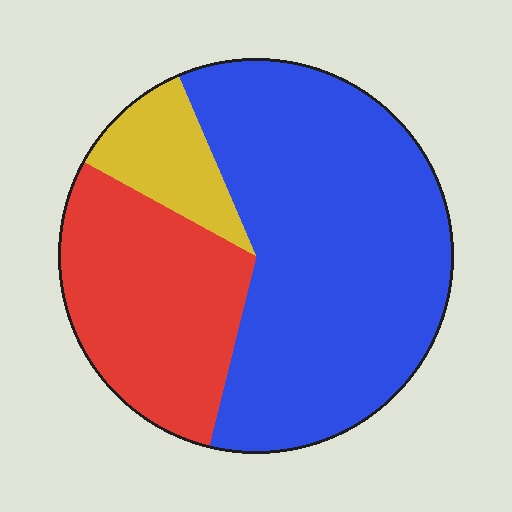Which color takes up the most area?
Blue, at roughly 60%.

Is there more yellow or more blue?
Blue.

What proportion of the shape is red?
Red covers 29% of the shape.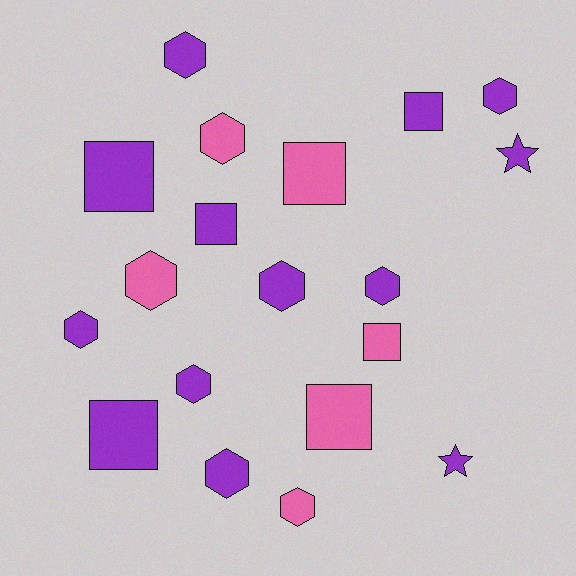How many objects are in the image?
There are 19 objects.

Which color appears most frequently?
Purple, with 13 objects.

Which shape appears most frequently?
Hexagon, with 10 objects.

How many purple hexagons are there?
There are 7 purple hexagons.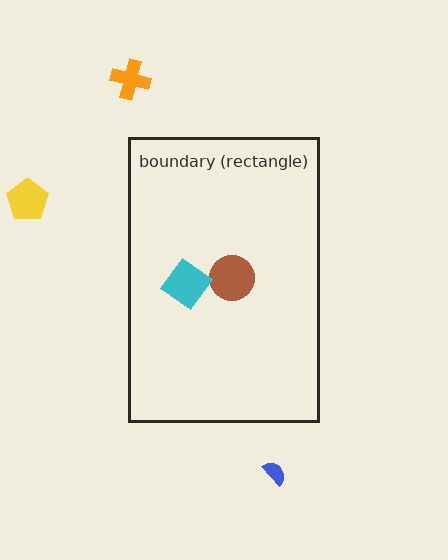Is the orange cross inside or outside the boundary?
Outside.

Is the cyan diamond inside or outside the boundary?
Inside.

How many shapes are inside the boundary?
2 inside, 3 outside.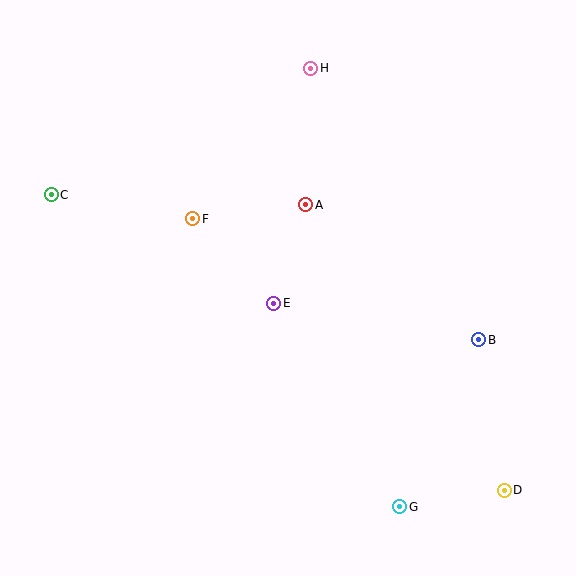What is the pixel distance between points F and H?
The distance between F and H is 191 pixels.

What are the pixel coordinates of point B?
Point B is at (479, 340).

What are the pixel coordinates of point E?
Point E is at (274, 303).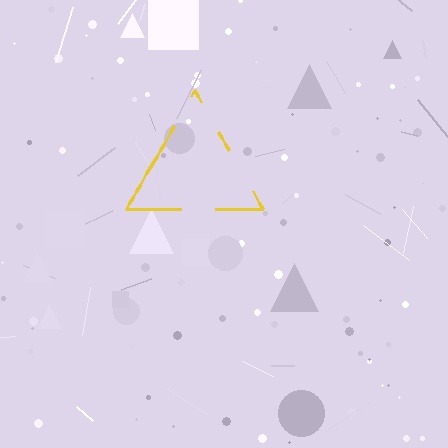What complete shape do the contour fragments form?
The contour fragments form a triangle.